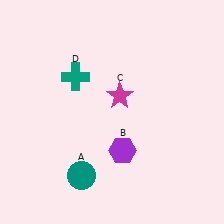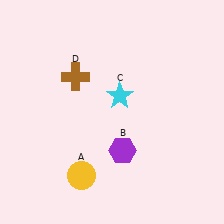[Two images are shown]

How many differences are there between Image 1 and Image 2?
There are 3 differences between the two images.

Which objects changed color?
A changed from teal to yellow. C changed from magenta to cyan. D changed from teal to brown.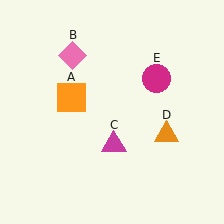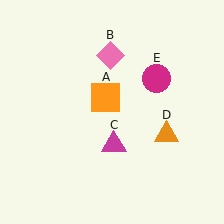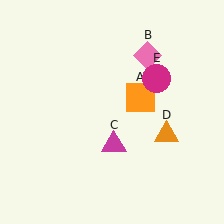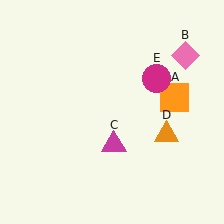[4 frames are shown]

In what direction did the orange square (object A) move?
The orange square (object A) moved right.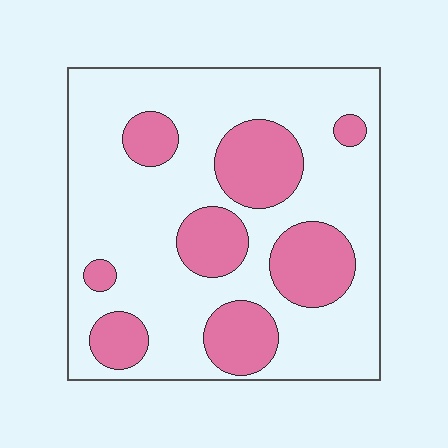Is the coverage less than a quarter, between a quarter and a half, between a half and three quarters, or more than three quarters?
Between a quarter and a half.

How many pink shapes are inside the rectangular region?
8.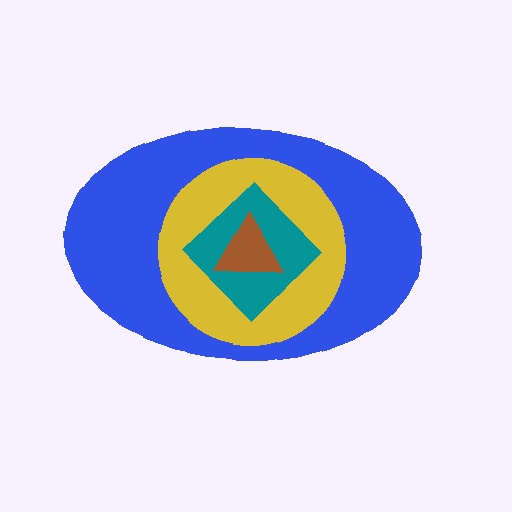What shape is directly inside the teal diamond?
The brown triangle.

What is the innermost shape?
The brown triangle.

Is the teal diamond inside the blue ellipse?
Yes.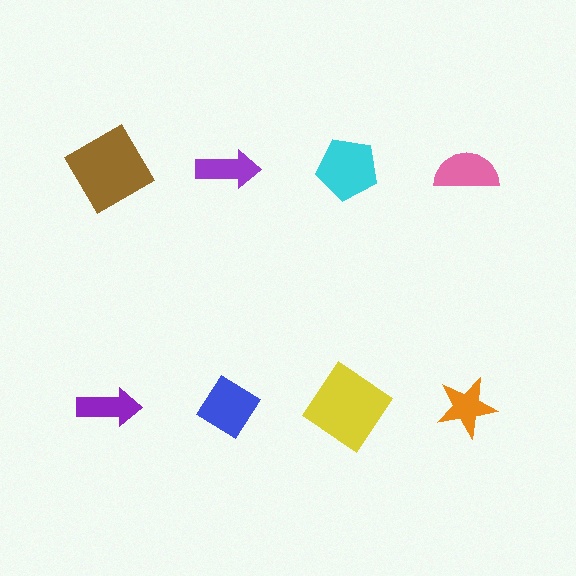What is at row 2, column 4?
An orange star.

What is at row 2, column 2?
A blue diamond.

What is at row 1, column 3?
A cyan pentagon.